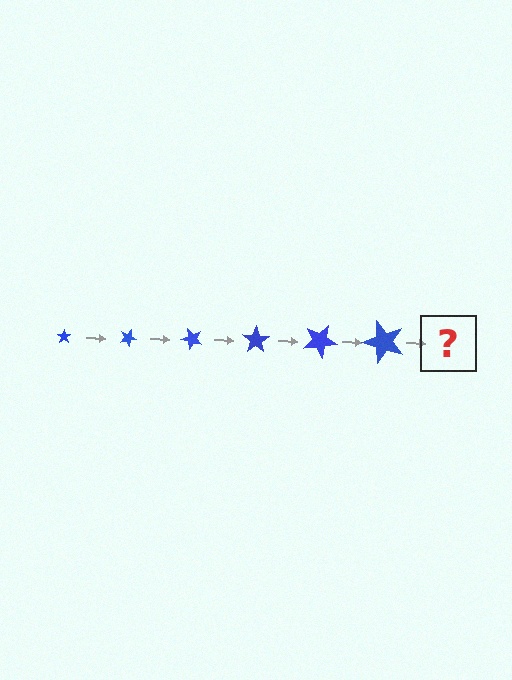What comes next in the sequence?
The next element should be a star, larger than the previous one and rotated 150 degrees from the start.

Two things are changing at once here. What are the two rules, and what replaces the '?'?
The two rules are that the star grows larger each step and it rotates 25 degrees each step. The '?' should be a star, larger than the previous one and rotated 150 degrees from the start.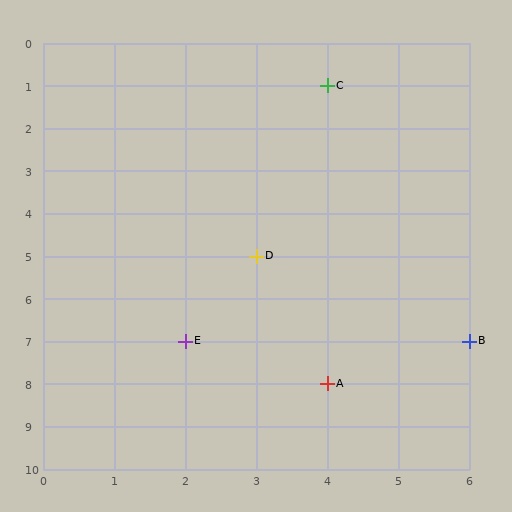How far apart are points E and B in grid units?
Points E and B are 4 columns apart.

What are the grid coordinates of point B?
Point B is at grid coordinates (6, 7).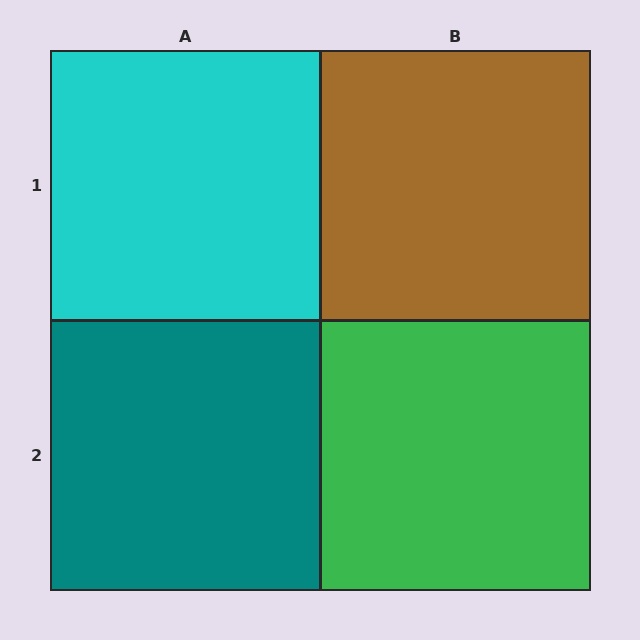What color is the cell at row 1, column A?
Cyan.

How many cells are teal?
1 cell is teal.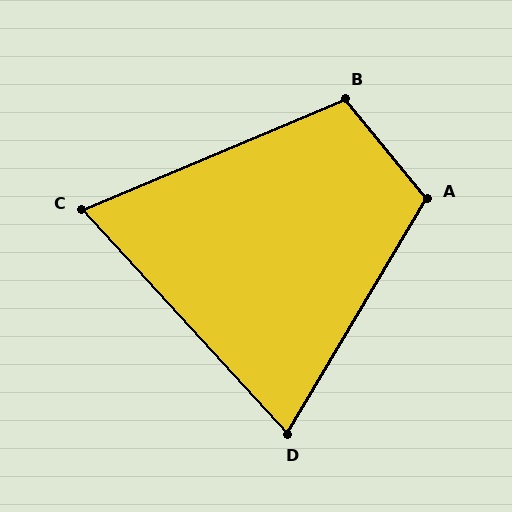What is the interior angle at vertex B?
Approximately 107 degrees (obtuse).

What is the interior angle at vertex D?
Approximately 73 degrees (acute).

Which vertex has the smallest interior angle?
C, at approximately 70 degrees.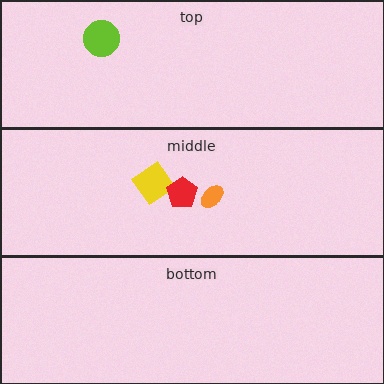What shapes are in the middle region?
The orange ellipse, the yellow diamond, the red pentagon.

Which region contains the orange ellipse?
The middle region.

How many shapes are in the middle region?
3.